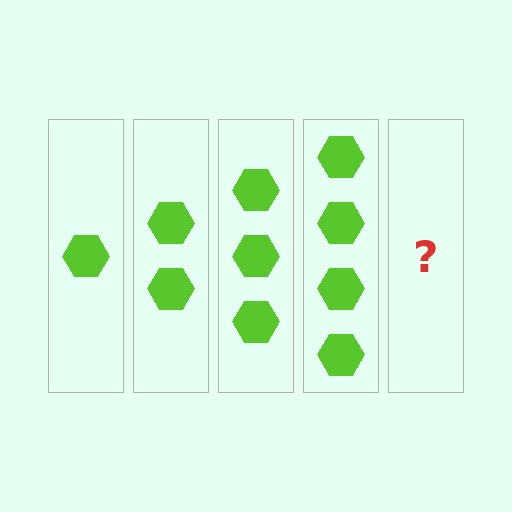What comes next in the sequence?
The next element should be 5 hexagons.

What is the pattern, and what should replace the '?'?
The pattern is that each step adds one more hexagon. The '?' should be 5 hexagons.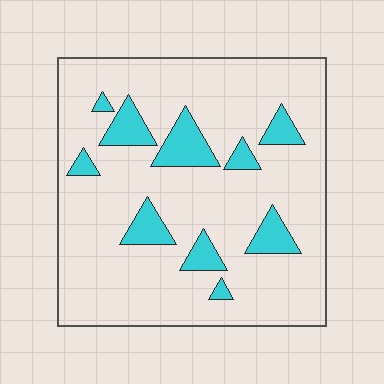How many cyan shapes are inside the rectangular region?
10.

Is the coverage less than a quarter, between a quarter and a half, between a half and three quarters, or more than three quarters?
Less than a quarter.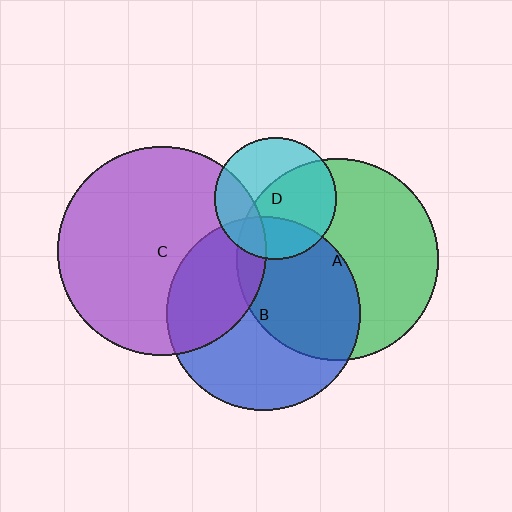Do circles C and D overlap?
Yes.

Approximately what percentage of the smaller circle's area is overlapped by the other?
Approximately 25%.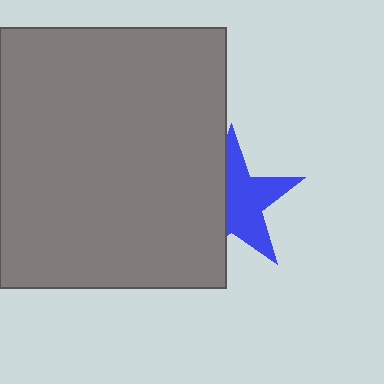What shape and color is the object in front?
The object in front is a gray rectangle.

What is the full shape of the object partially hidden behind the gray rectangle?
The partially hidden object is a blue star.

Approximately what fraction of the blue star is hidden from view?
Roughly 44% of the blue star is hidden behind the gray rectangle.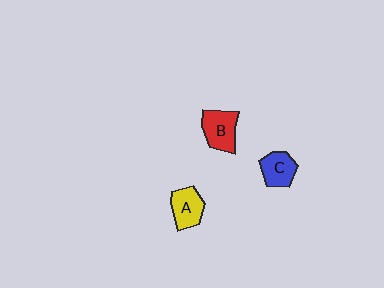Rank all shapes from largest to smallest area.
From largest to smallest: B (red), A (yellow), C (blue).